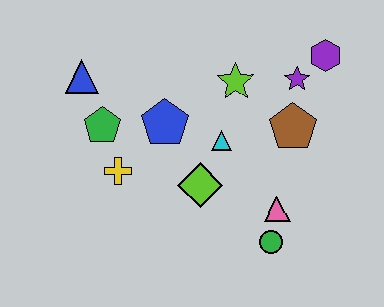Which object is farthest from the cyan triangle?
The blue triangle is farthest from the cyan triangle.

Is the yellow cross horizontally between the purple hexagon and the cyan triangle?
No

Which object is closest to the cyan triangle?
The lime diamond is closest to the cyan triangle.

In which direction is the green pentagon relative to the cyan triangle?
The green pentagon is to the left of the cyan triangle.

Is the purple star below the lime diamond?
No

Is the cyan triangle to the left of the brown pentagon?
Yes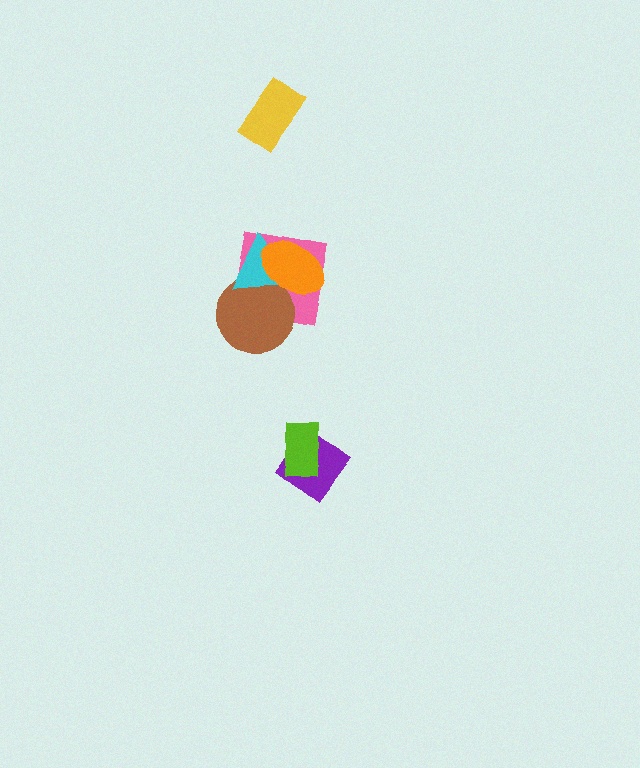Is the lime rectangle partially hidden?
No, no other shape covers it.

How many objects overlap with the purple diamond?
1 object overlaps with the purple diamond.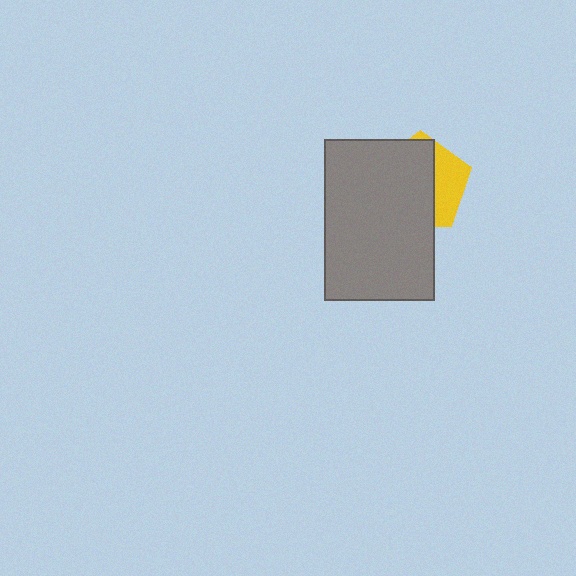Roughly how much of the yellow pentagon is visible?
A small part of it is visible (roughly 32%).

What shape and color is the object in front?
The object in front is a gray rectangle.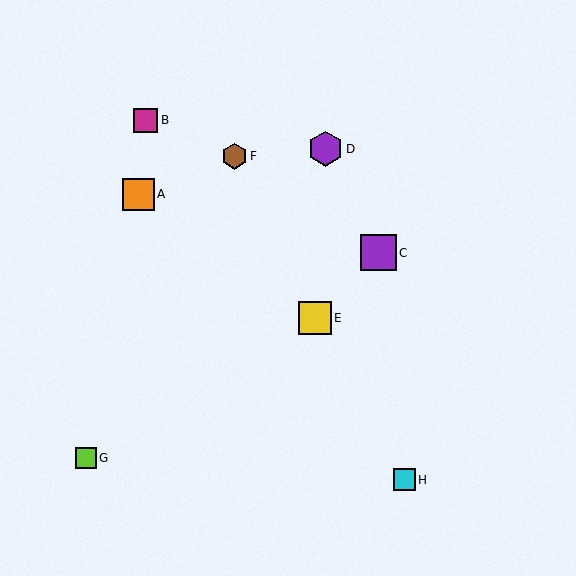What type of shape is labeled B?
Shape B is a magenta square.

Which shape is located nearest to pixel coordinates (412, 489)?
The cyan square (labeled H) at (404, 480) is nearest to that location.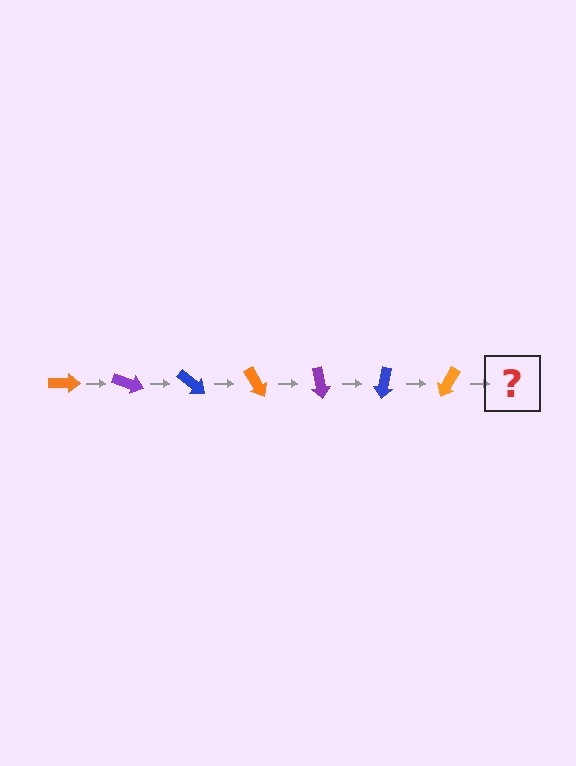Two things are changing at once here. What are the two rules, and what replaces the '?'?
The two rules are that it rotates 20 degrees each step and the color cycles through orange, purple, and blue. The '?' should be a purple arrow, rotated 140 degrees from the start.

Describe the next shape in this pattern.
It should be a purple arrow, rotated 140 degrees from the start.